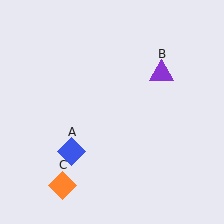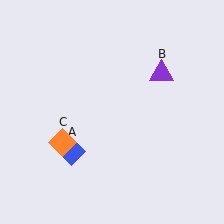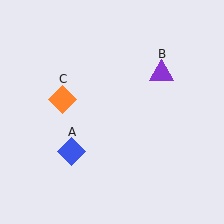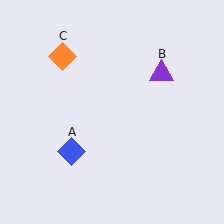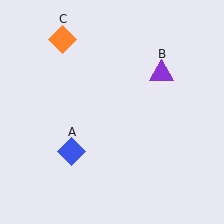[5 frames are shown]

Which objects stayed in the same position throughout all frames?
Blue diamond (object A) and purple triangle (object B) remained stationary.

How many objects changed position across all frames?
1 object changed position: orange diamond (object C).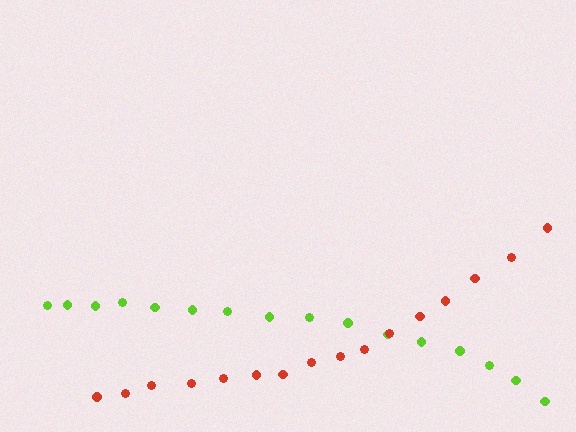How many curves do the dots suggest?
There are 2 distinct paths.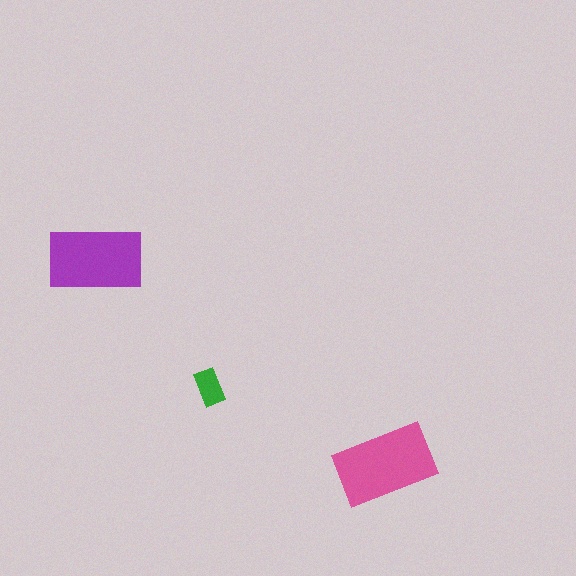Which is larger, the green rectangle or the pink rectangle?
The pink one.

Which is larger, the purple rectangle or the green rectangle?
The purple one.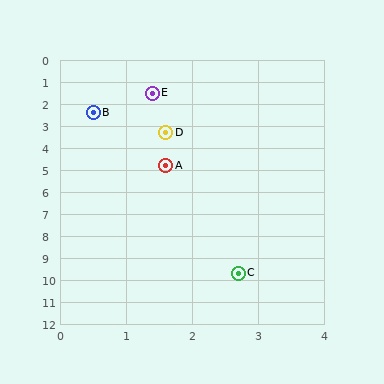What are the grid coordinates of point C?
Point C is at approximately (2.7, 9.7).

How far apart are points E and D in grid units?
Points E and D are about 1.8 grid units apart.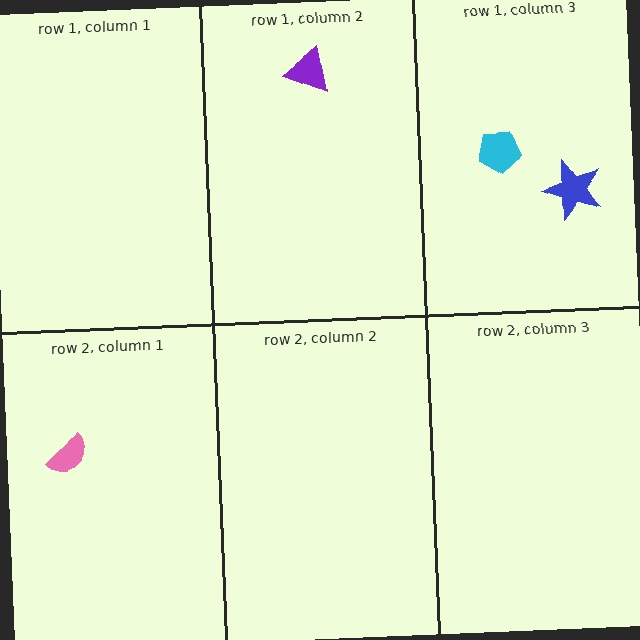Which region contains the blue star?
The row 1, column 3 region.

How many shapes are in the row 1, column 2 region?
1.